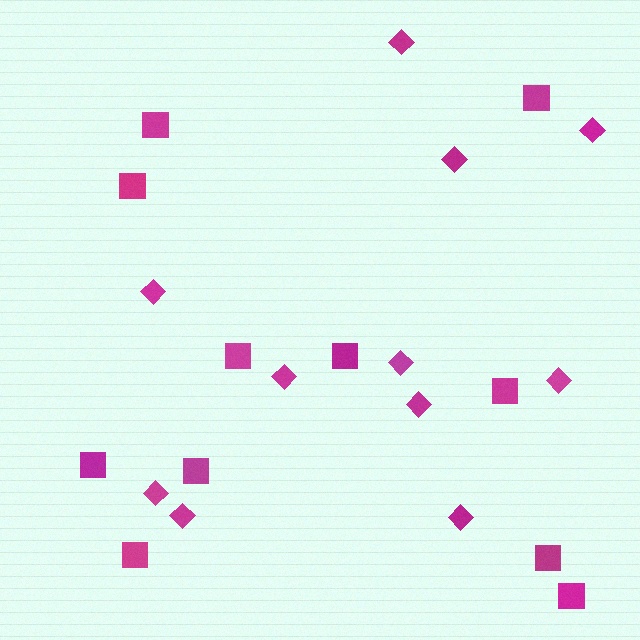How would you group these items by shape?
There are 2 groups: one group of squares (11) and one group of diamonds (11).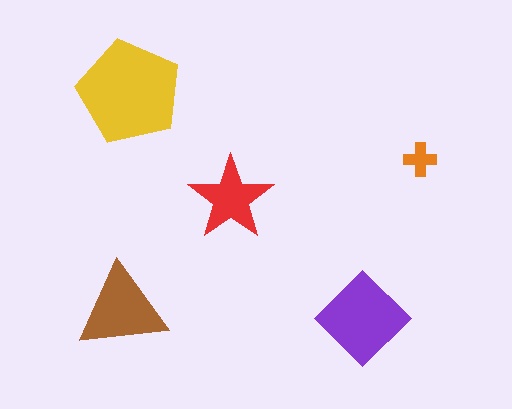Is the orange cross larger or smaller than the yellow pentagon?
Smaller.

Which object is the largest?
The yellow pentagon.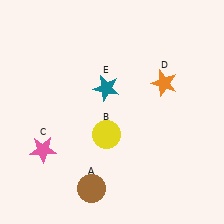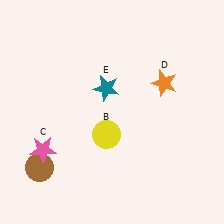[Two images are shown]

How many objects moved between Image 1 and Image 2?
1 object moved between the two images.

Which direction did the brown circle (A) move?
The brown circle (A) moved left.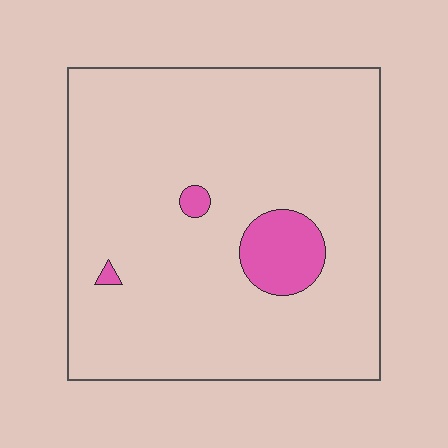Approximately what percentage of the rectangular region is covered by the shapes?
Approximately 5%.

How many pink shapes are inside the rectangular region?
3.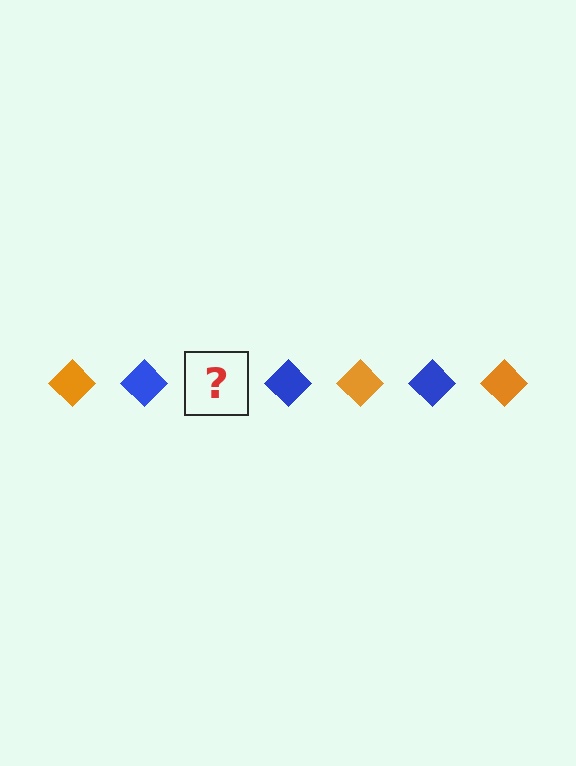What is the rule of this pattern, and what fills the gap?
The rule is that the pattern cycles through orange, blue diamonds. The gap should be filled with an orange diamond.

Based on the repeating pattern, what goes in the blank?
The blank should be an orange diamond.